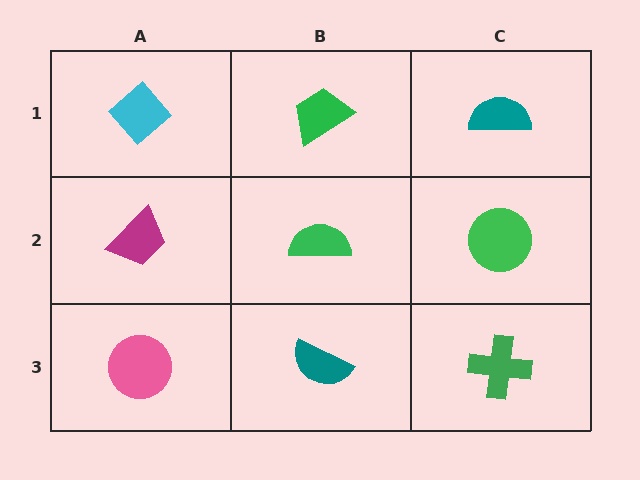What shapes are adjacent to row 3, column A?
A magenta trapezoid (row 2, column A), a teal semicircle (row 3, column B).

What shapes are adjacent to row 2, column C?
A teal semicircle (row 1, column C), a green cross (row 3, column C), a green semicircle (row 2, column B).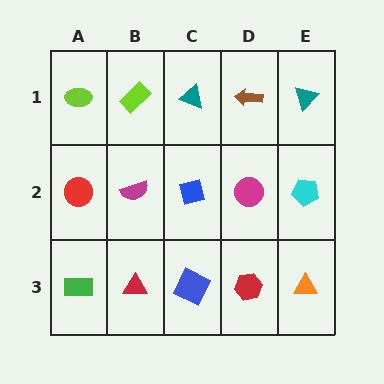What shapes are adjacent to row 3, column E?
A cyan pentagon (row 2, column E), a red hexagon (row 3, column D).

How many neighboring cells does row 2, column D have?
4.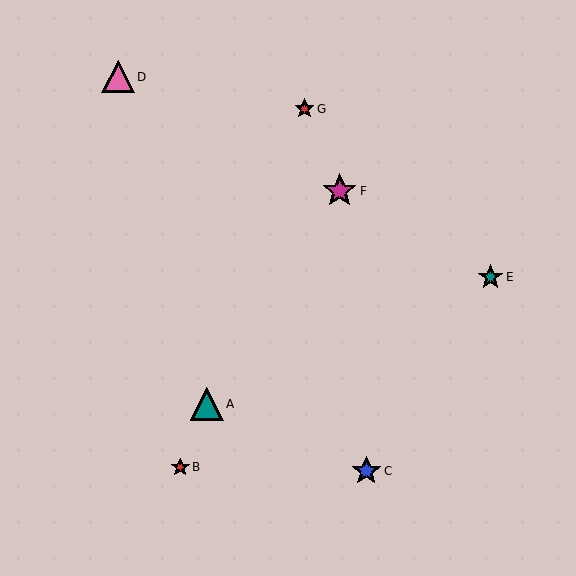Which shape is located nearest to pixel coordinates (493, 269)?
The teal star (labeled E) at (491, 277) is nearest to that location.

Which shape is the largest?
The magenta star (labeled F) is the largest.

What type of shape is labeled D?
Shape D is a pink triangle.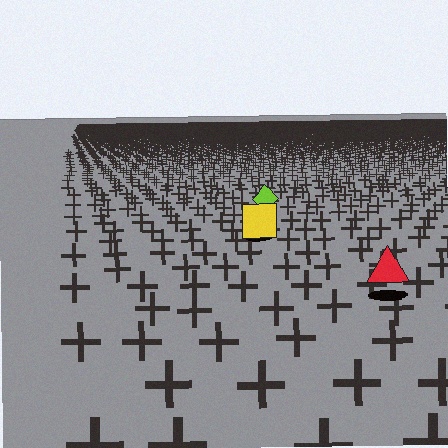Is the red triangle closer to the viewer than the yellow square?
Yes. The red triangle is closer — you can tell from the texture gradient: the ground texture is coarser near it.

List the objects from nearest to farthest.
From nearest to farthest: the red triangle, the yellow square, the lime diamond.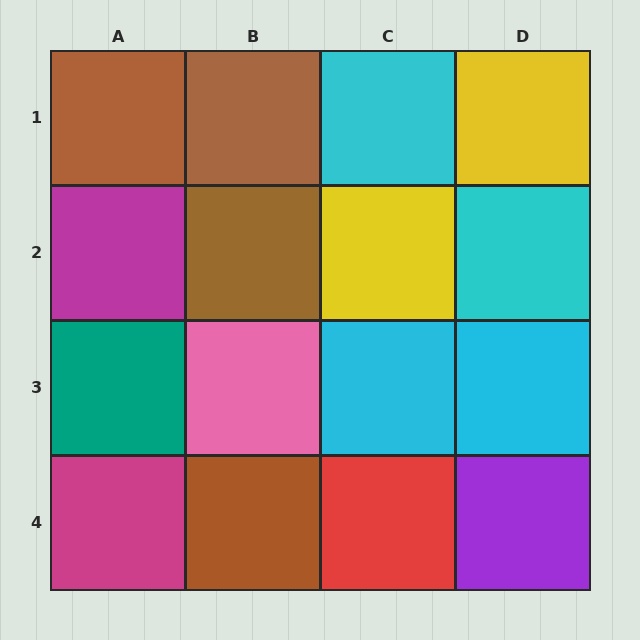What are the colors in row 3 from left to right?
Teal, pink, cyan, cyan.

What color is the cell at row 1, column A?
Brown.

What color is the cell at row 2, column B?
Brown.